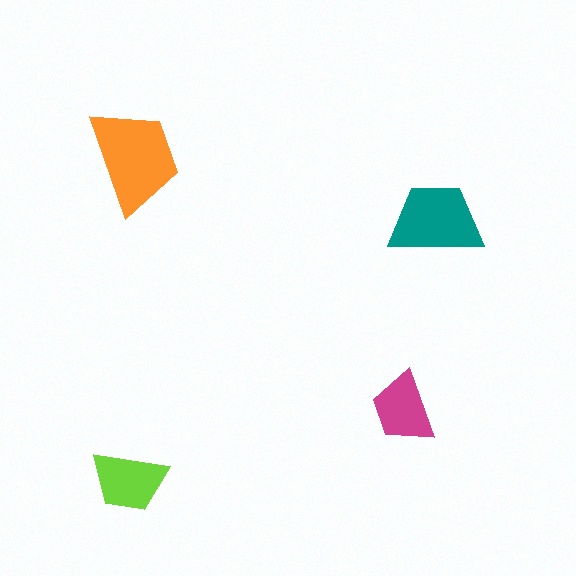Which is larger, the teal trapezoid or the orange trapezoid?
The orange one.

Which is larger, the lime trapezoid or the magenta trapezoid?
The lime one.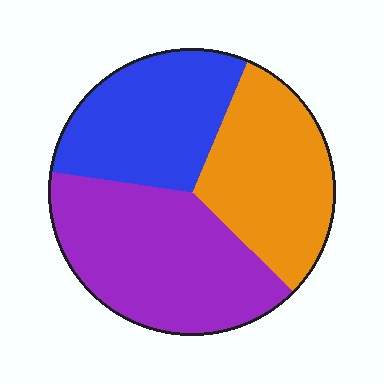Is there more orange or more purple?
Purple.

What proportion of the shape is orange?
Orange covers 31% of the shape.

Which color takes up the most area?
Purple, at roughly 40%.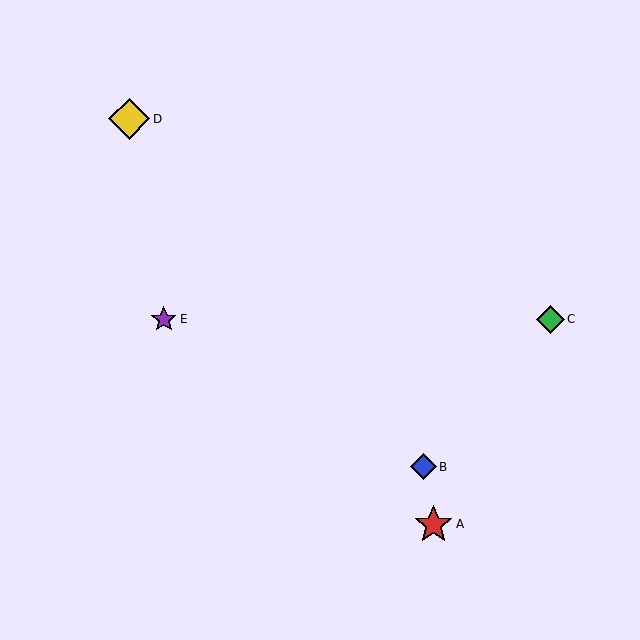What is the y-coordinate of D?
Object D is at y≈119.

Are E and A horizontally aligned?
No, E is at y≈319 and A is at y≈524.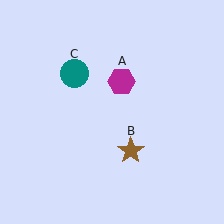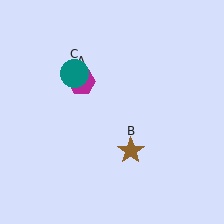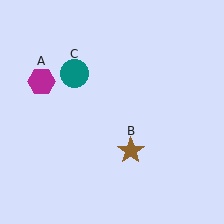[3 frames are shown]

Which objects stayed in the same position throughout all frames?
Brown star (object B) and teal circle (object C) remained stationary.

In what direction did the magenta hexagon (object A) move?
The magenta hexagon (object A) moved left.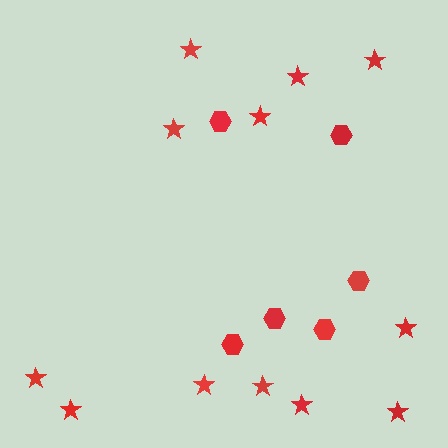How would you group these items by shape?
There are 2 groups: one group of hexagons (6) and one group of stars (12).